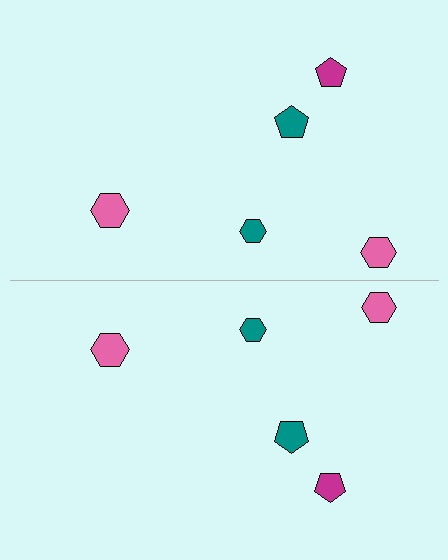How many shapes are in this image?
There are 10 shapes in this image.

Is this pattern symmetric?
Yes, this pattern has bilateral (reflection) symmetry.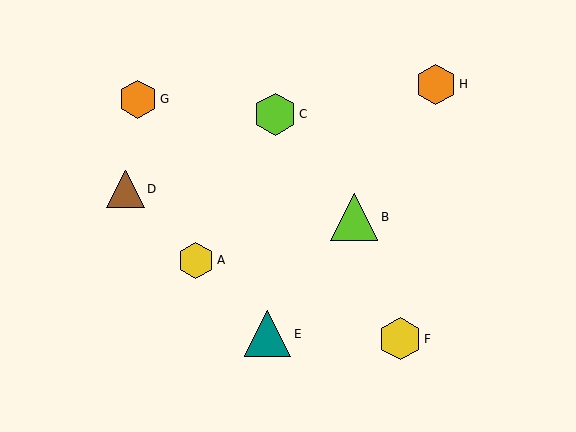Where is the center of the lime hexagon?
The center of the lime hexagon is at (275, 114).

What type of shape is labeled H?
Shape H is an orange hexagon.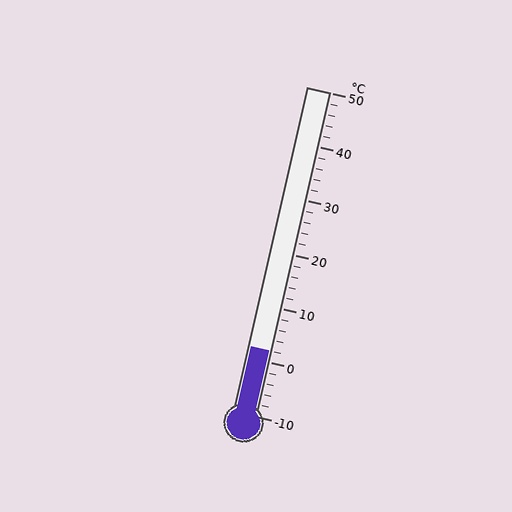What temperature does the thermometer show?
The thermometer shows approximately 2°C.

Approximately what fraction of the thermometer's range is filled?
The thermometer is filled to approximately 20% of its range.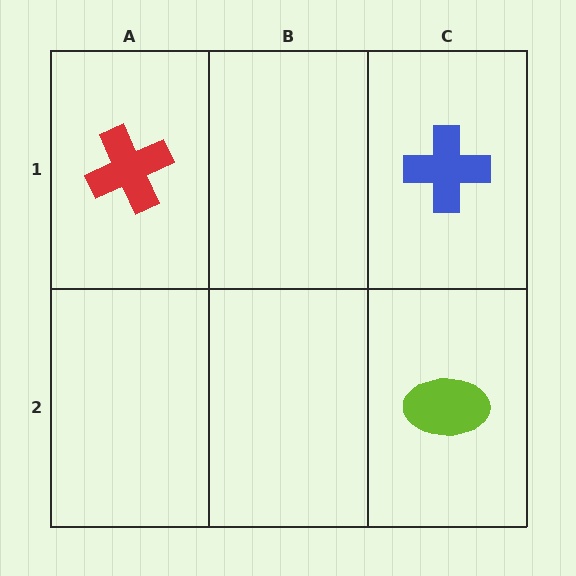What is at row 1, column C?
A blue cross.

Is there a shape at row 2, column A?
No, that cell is empty.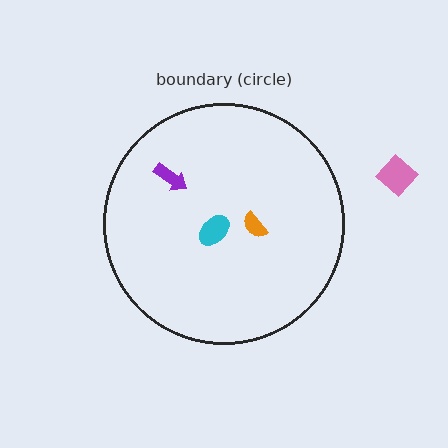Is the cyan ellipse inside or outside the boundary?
Inside.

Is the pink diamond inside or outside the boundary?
Outside.